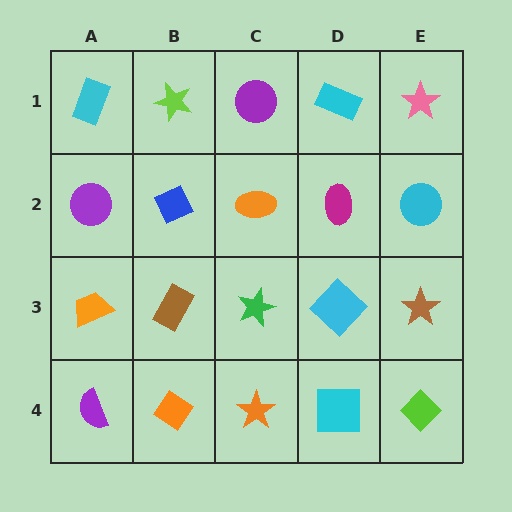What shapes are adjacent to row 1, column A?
A purple circle (row 2, column A), a lime star (row 1, column B).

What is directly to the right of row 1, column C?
A cyan rectangle.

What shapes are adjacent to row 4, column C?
A green star (row 3, column C), an orange diamond (row 4, column B), a cyan square (row 4, column D).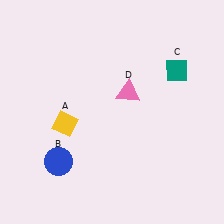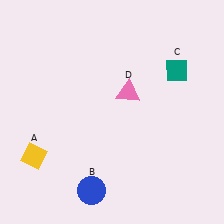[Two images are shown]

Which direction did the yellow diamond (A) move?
The yellow diamond (A) moved down.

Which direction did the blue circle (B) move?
The blue circle (B) moved right.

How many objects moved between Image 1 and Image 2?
2 objects moved between the two images.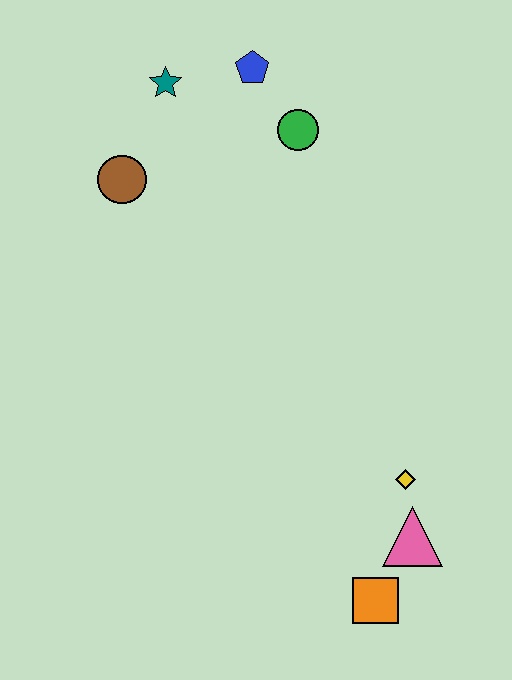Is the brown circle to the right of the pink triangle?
No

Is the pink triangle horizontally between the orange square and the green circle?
No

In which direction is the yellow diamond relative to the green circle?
The yellow diamond is below the green circle.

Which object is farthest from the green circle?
The orange square is farthest from the green circle.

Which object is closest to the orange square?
The pink triangle is closest to the orange square.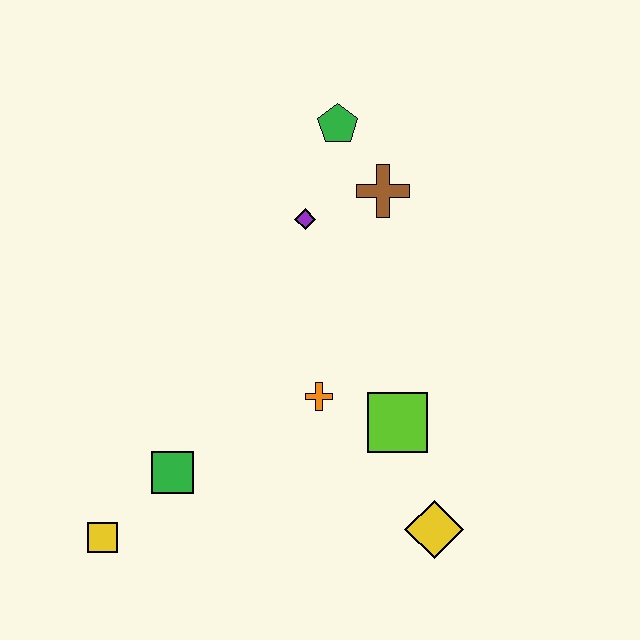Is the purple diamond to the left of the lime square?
Yes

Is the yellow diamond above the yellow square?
Yes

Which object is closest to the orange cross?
The lime square is closest to the orange cross.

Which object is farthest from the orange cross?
The green pentagon is farthest from the orange cross.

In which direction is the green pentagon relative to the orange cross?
The green pentagon is above the orange cross.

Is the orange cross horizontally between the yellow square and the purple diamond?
No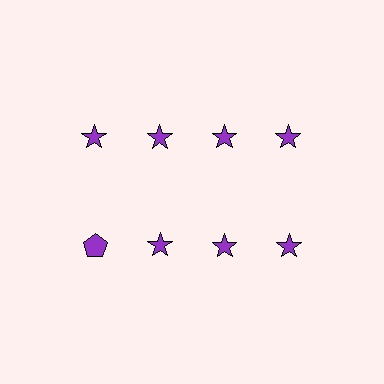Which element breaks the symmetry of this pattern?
The purple pentagon in the second row, leftmost column breaks the symmetry. All other shapes are purple stars.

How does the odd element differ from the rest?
It has a different shape: pentagon instead of star.